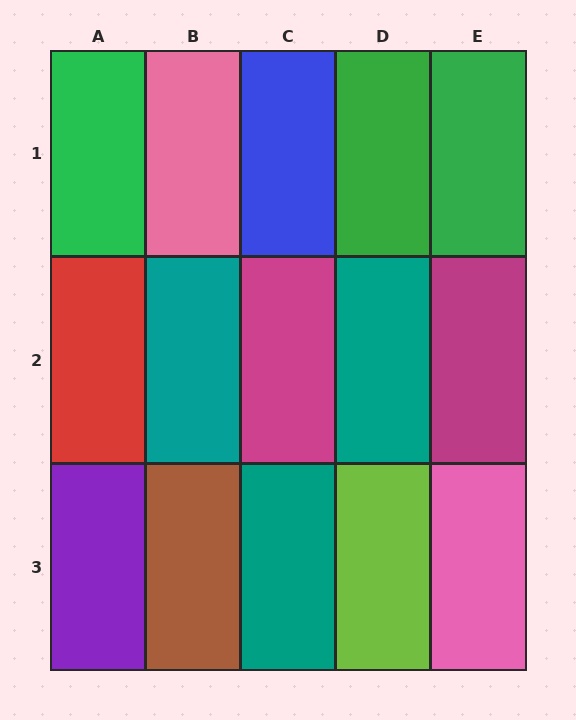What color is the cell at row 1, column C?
Blue.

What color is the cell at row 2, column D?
Teal.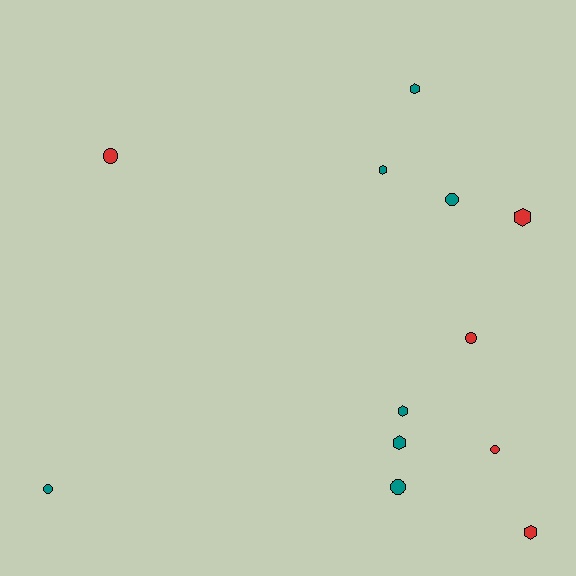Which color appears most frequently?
Teal, with 7 objects.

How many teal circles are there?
There are 3 teal circles.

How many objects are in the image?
There are 12 objects.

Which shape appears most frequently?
Hexagon, with 6 objects.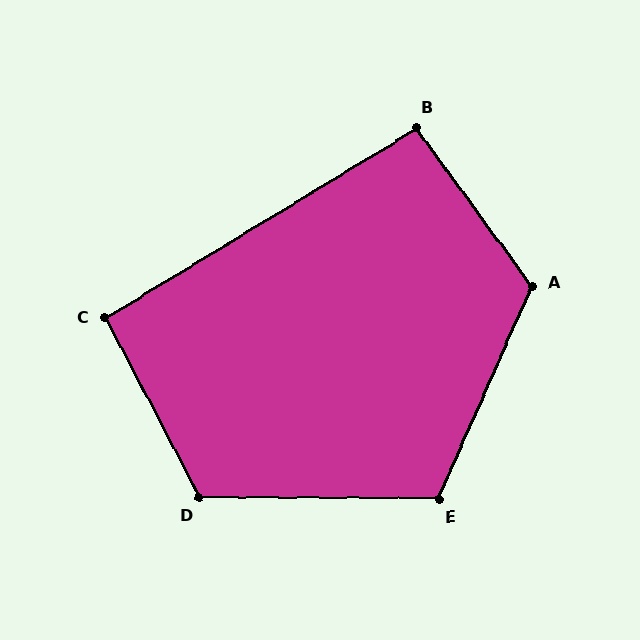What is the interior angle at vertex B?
Approximately 95 degrees (approximately right).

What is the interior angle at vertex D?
Approximately 118 degrees (obtuse).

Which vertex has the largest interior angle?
A, at approximately 120 degrees.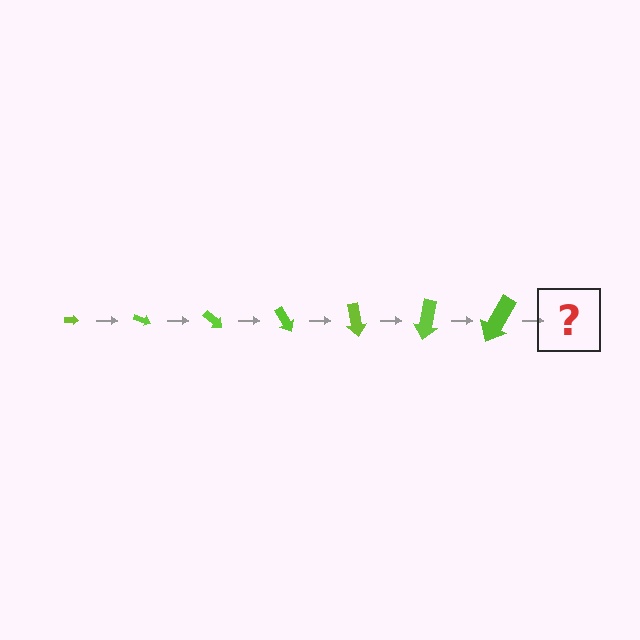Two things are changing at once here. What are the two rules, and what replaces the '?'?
The two rules are that the arrow grows larger each step and it rotates 20 degrees each step. The '?' should be an arrow, larger than the previous one and rotated 140 degrees from the start.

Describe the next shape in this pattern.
It should be an arrow, larger than the previous one and rotated 140 degrees from the start.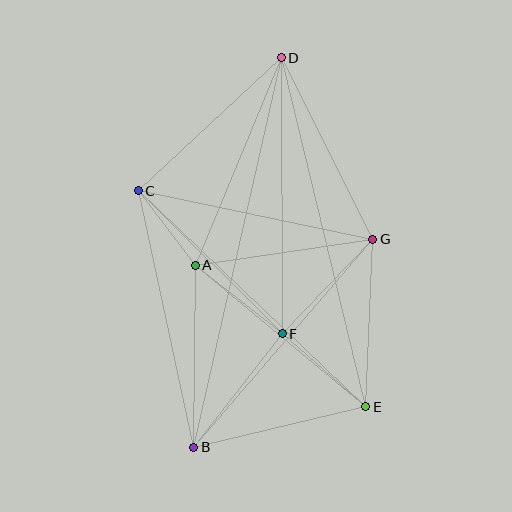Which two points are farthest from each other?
Points B and D are farthest from each other.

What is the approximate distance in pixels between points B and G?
The distance between B and G is approximately 275 pixels.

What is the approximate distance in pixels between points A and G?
The distance between A and G is approximately 179 pixels.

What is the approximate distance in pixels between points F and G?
The distance between F and G is approximately 131 pixels.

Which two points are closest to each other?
Points A and C are closest to each other.